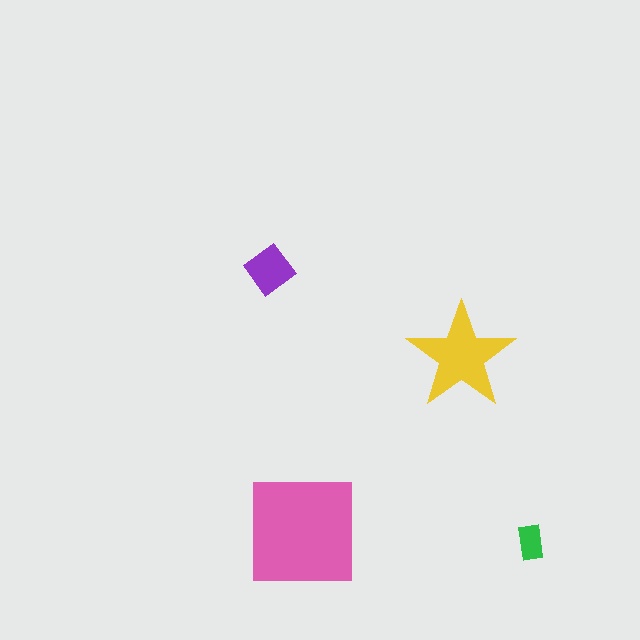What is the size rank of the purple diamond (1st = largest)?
3rd.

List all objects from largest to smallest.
The pink square, the yellow star, the purple diamond, the green rectangle.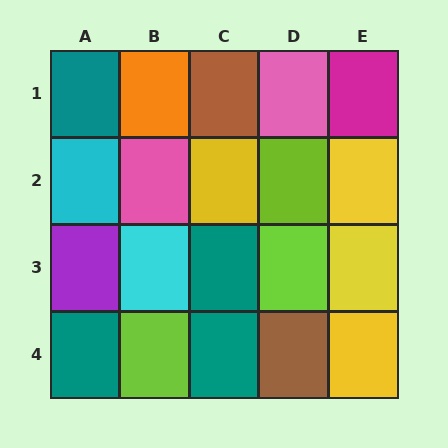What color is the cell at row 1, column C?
Brown.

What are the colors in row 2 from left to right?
Cyan, pink, yellow, lime, yellow.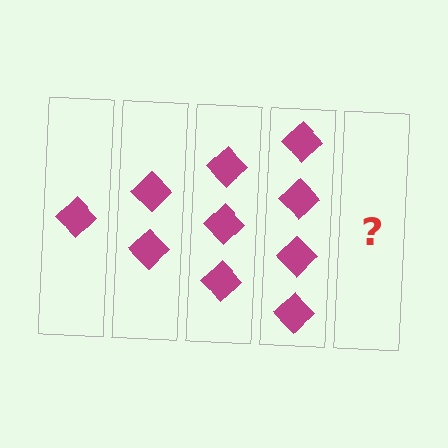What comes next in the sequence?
The next element should be 5 diamonds.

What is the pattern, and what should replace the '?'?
The pattern is that each step adds one more diamond. The '?' should be 5 diamonds.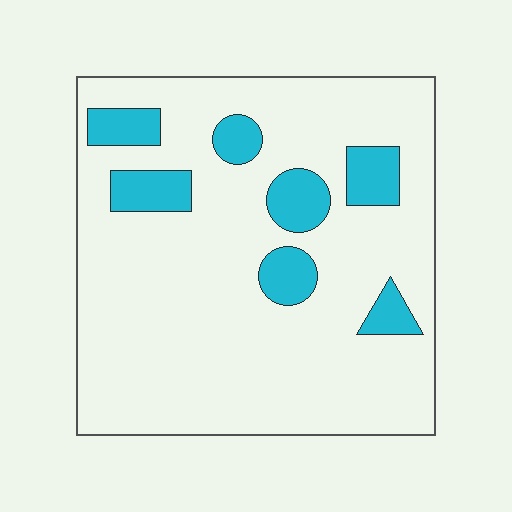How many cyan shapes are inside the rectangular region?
7.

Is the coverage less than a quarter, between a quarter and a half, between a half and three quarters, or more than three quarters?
Less than a quarter.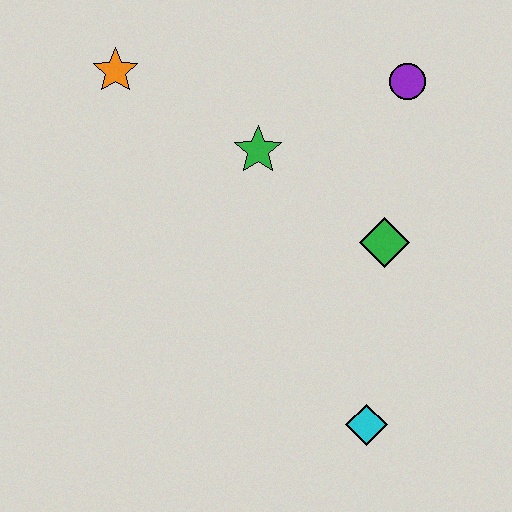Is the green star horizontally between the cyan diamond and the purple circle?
No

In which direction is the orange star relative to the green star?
The orange star is to the left of the green star.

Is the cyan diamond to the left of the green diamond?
Yes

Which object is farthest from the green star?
The cyan diamond is farthest from the green star.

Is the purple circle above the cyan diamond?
Yes